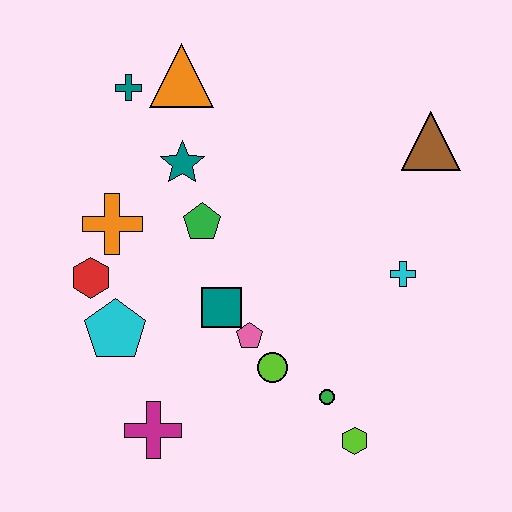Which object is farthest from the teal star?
The lime hexagon is farthest from the teal star.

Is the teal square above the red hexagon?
No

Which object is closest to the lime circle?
The pink pentagon is closest to the lime circle.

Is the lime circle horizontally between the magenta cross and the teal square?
No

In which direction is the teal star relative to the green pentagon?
The teal star is above the green pentagon.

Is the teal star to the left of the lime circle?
Yes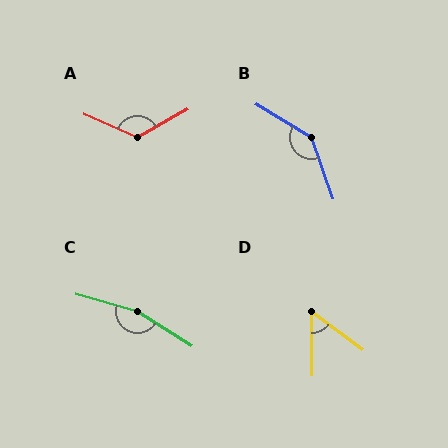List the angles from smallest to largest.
D (53°), A (126°), B (141°), C (163°).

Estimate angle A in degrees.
Approximately 126 degrees.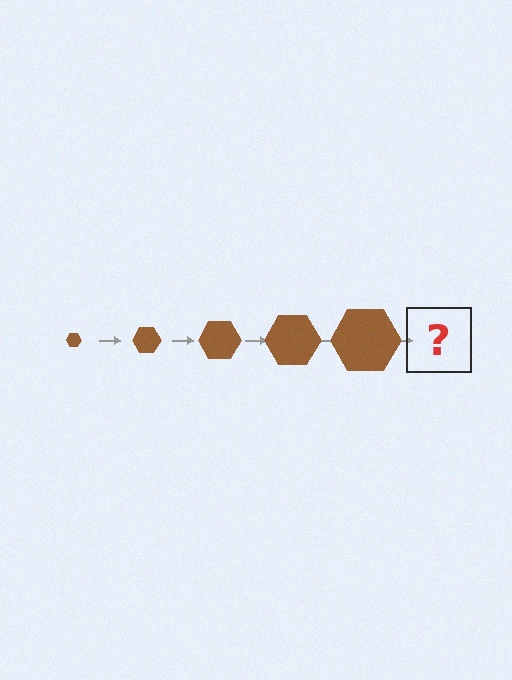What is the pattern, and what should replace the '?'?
The pattern is that the hexagon gets progressively larger each step. The '?' should be a brown hexagon, larger than the previous one.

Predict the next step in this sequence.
The next step is a brown hexagon, larger than the previous one.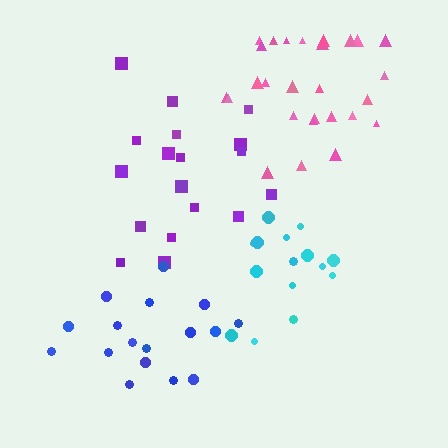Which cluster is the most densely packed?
Pink.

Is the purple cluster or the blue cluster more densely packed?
Purple.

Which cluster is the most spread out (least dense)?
Cyan.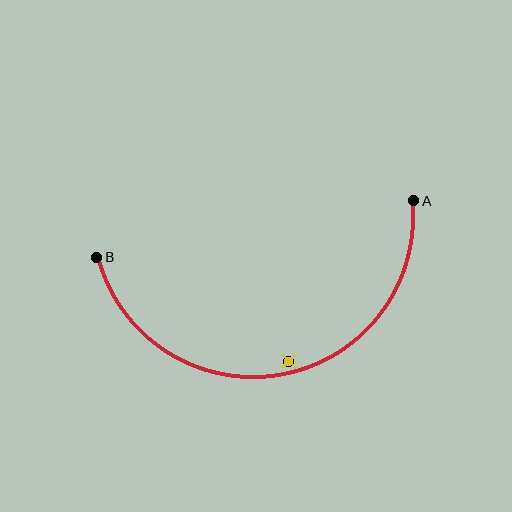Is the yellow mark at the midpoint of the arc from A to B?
No — the yellow mark does not lie on the arc at all. It sits slightly inside the curve.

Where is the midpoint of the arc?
The arc midpoint is the point on the curve farthest from the straight line joining A and B. It sits below that line.